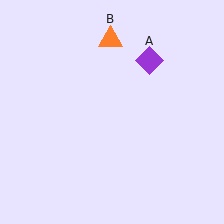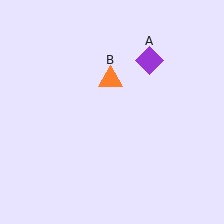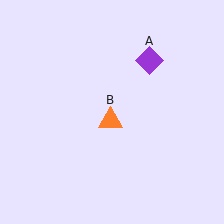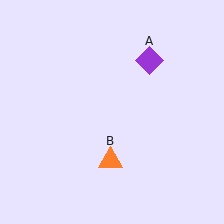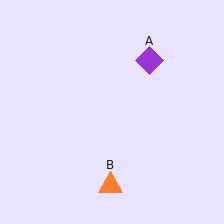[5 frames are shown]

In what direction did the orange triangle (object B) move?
The orange triangle (object B) moved down.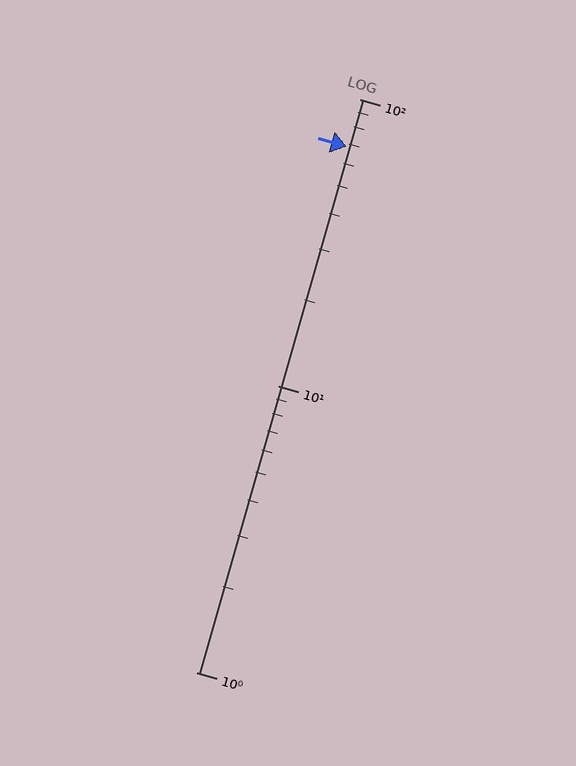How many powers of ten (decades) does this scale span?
The scale spans 2 decades, from 1 to 100.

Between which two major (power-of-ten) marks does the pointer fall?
The pointer is between 10 and 100.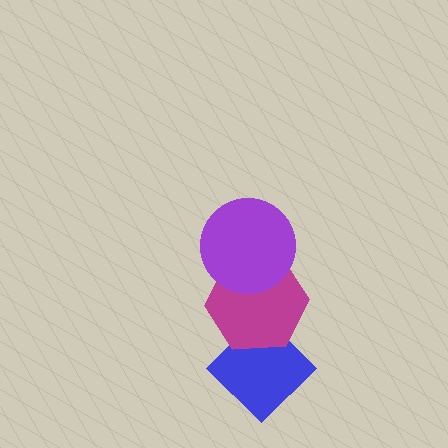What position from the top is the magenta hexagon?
The magenta hexagon is 2nd from the top.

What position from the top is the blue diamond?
The blue diamond is 3rd from the top.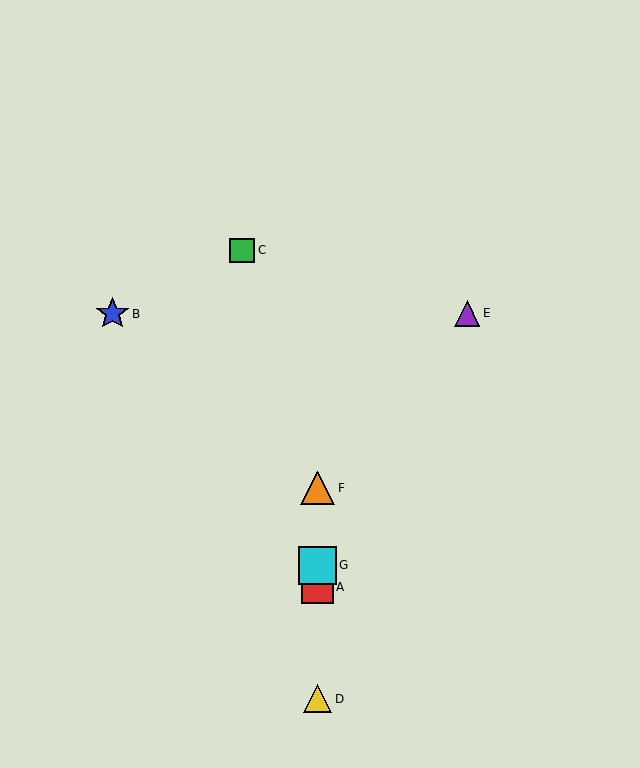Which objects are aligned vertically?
Objects A, D, F, G are aligned vertically.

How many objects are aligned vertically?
4 objects (A, D, F, G) are aligned vertically.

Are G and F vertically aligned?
Yes, both are at x≈318.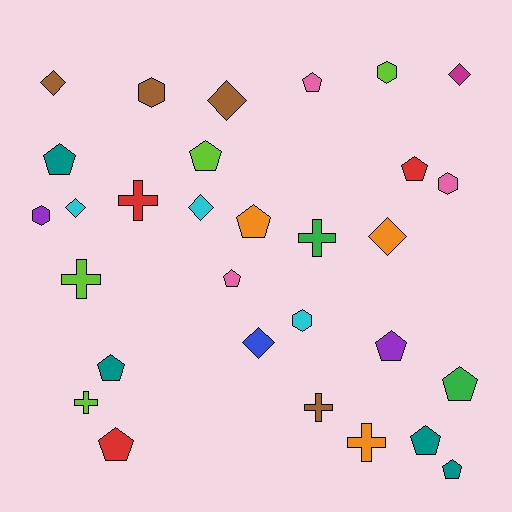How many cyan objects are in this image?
There are 3 cyan objects.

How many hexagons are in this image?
There are 5 hexagons.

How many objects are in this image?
There are 30 objects.